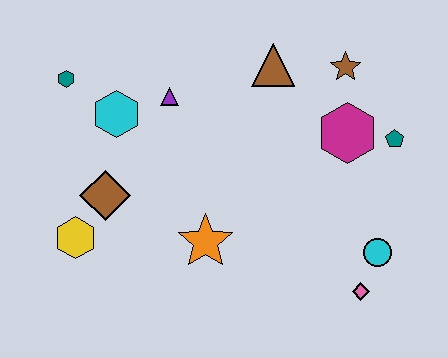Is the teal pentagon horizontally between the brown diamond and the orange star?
No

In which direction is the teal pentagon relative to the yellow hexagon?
The teal pentagon is to the right of the yellow hexagon.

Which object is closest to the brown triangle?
The brown star is closest to the brown triangle.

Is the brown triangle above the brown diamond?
Yes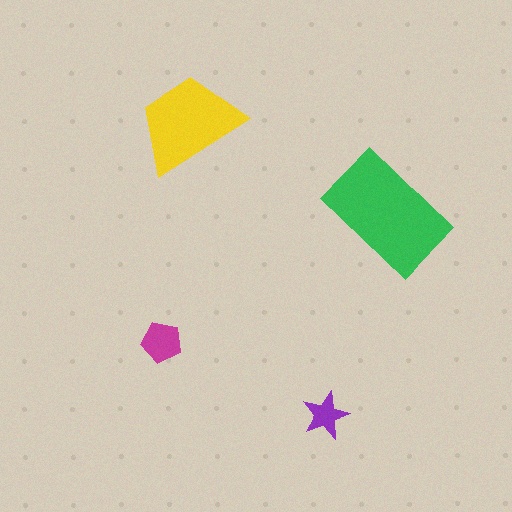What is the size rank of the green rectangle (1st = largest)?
1st.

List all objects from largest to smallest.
The green rectangle, the yellow trapezoid, the magenta pentagon, the purple star.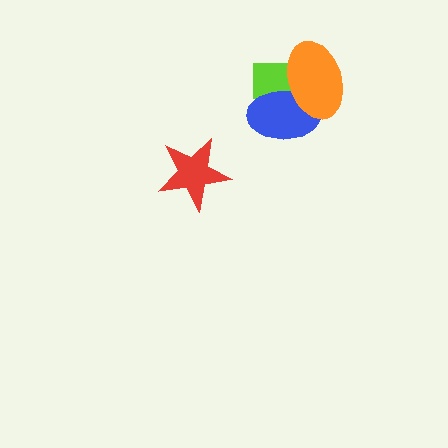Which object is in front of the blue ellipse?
The orange ellipse is in front of the blue ellipse.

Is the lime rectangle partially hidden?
Yes, it is partially covered by another shape.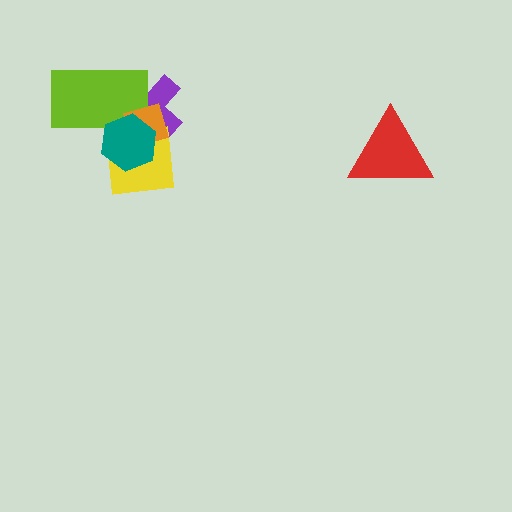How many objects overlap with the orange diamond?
4 objects overlap with the orange diamond.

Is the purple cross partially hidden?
Yes, it is partially covered by another shape.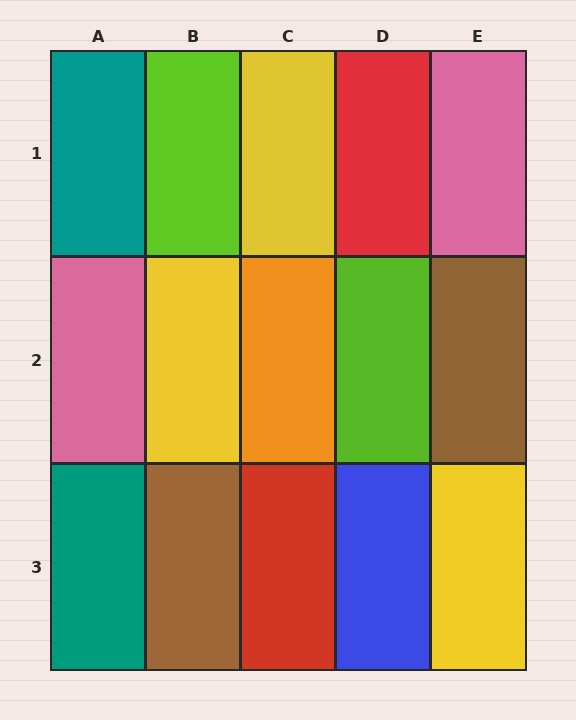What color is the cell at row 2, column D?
Lime.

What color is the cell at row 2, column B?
Yellow.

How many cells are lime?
2 cells are lime.